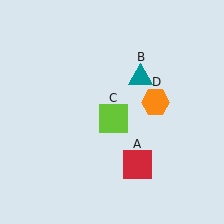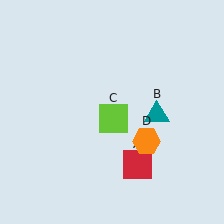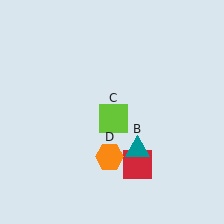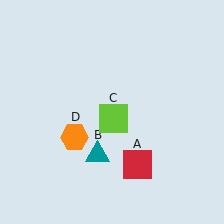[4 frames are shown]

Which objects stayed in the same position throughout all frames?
Red square (object A) and lime square (object C) remained stationary.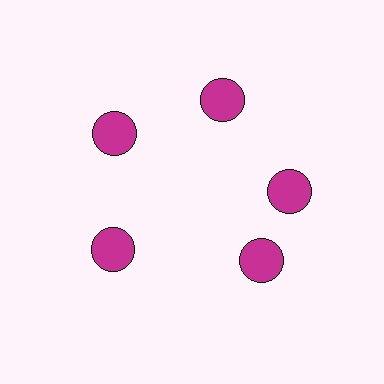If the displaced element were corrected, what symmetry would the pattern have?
It would have 5-fold rotational symmetry — the pattern would map onto itself every 72 degrees.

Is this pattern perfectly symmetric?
No. The 5 magenta circles are arranged in a ring, but one element near the 5 o'clock position is rotated out of alignment along the ring, breaking the 5-fold rotational symmetry.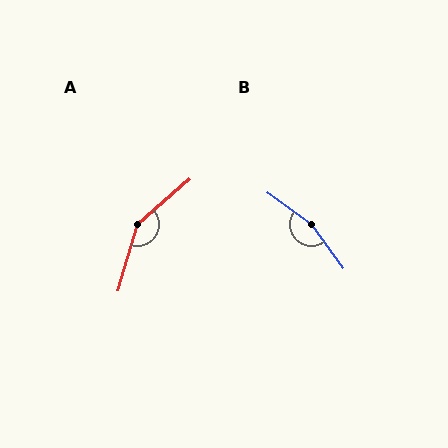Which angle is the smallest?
A, at approximately 147 degrees.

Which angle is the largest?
B, at approximately 161 degrees.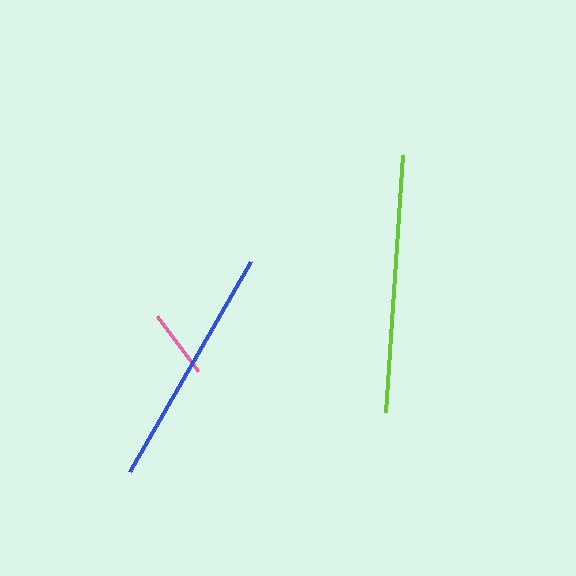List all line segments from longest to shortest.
From longest to shortest: lime, blue, pink.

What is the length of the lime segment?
The lime segment is approximately 258 pixels long.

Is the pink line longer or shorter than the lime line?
The lime line is longer than the pink line.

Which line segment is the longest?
The lime line is the longest at approximately 258 pixels.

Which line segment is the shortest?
The pink line is the shortest at approximately 69 pixels.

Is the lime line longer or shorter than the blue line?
The lime line is longer than the blue line.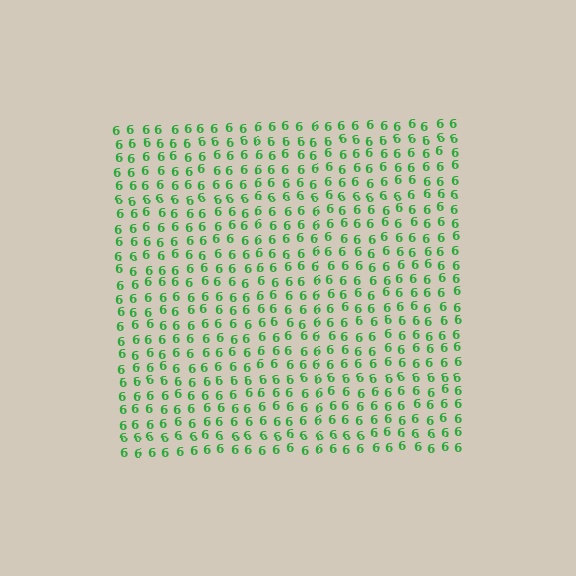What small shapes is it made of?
It is made of small digit 6's.